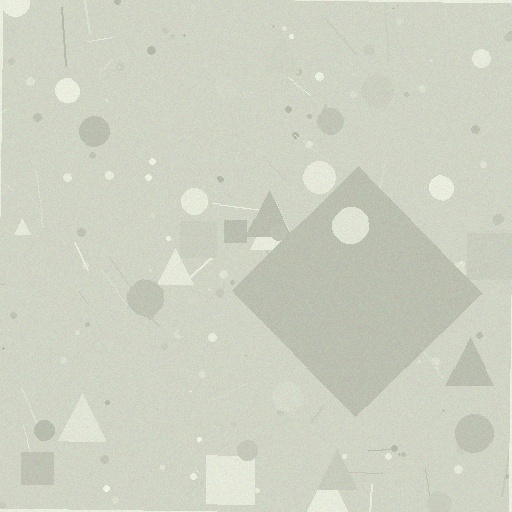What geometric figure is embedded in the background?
A diamond is embedded in the background.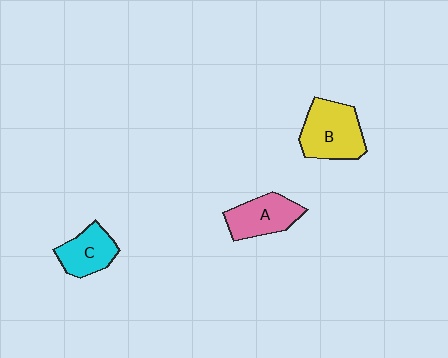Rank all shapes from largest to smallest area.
From largest to smallest: B (yellow), A (pink), C (cyan).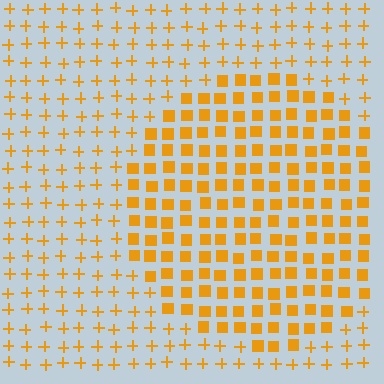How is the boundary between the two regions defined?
The boundary is defined by a change in element shape: squares inside vs. plus signs outside. All elements share the same color and spacing.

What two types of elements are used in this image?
The image uses squares inside the circle region and plus signs outside it.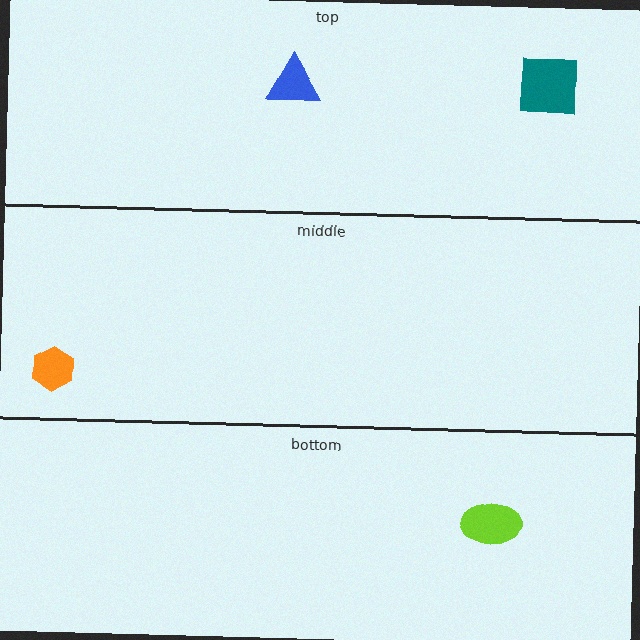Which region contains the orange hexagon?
The middle region.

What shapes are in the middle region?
The orange hexagon.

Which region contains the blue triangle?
The top region.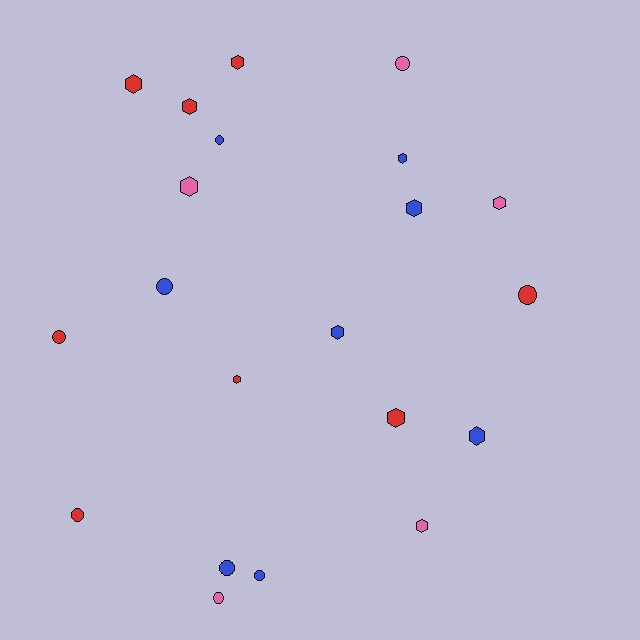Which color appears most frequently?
Red, with 8 objects.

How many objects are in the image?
There are 21 objects.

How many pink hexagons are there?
There are 3 pink hexagons.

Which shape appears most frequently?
Hexagon, with 12 objects.